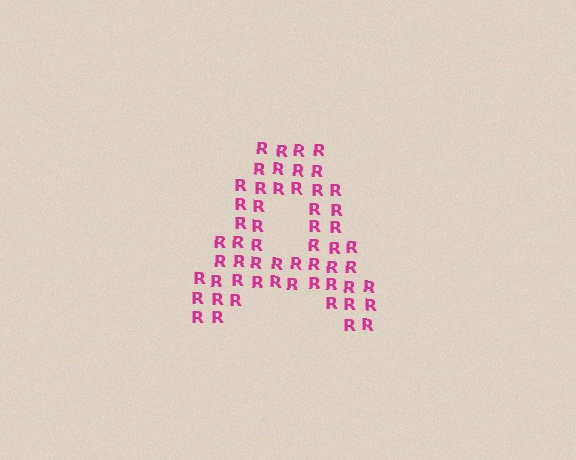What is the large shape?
The large shape is the letter A.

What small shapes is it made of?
It is made of small letter R's.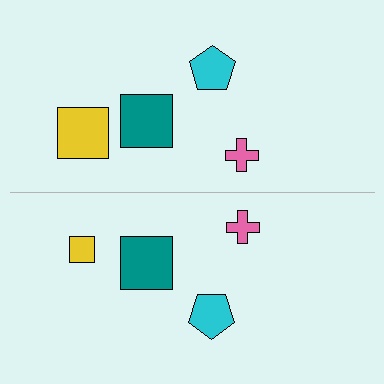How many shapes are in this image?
There are 8 shapes in this image.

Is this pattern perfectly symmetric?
No, the pattern is not perfectly symmetric. The yellow square on the bottom side has a different size than its mirror counterpart.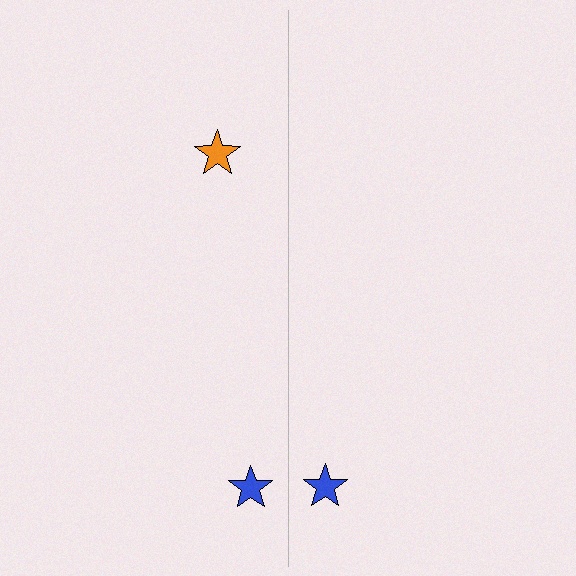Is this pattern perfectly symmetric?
No, the pattern is not perfectly symmetric. A orange star is missing from the right side.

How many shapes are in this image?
There are 3 shapes in this image.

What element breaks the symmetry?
A orange star is missing from the right side.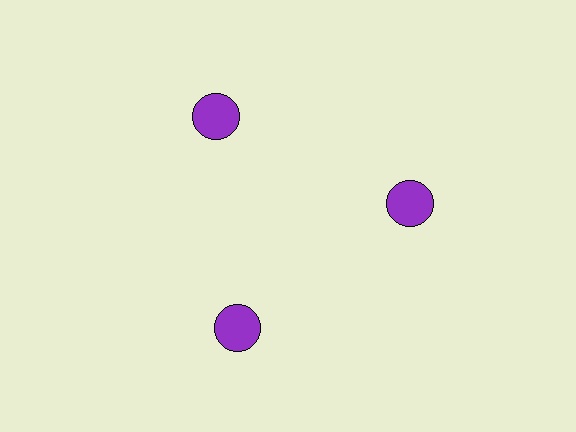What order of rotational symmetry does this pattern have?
This pattern has 3-fold rotational symmetry.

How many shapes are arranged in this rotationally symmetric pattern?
There are 3 shapes, arranged in 3 groups of 1.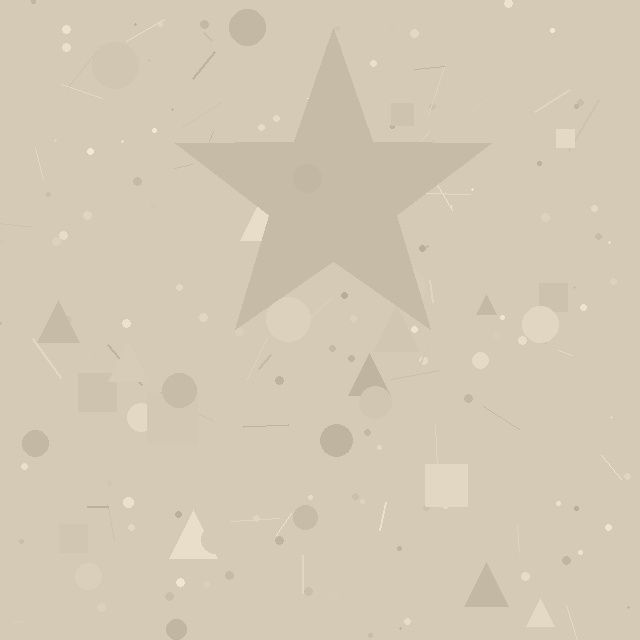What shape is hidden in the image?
A star is hidden in the image.